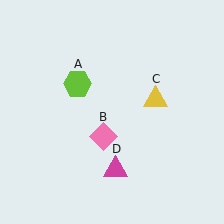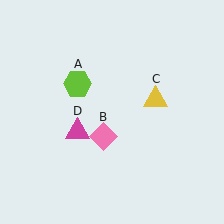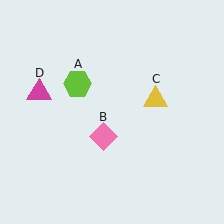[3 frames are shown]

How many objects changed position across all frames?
1 object changed position: magenta triangle (object D).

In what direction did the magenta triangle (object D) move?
The magenta triangle (object D) moved up and to the left.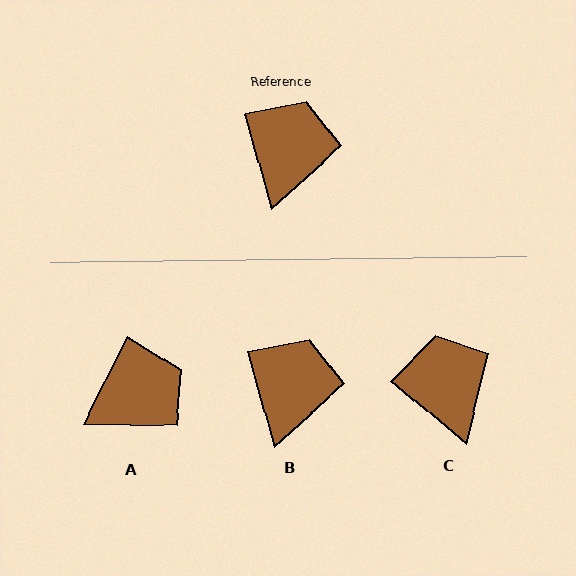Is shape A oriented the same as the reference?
No, it is off by about 43 degrees.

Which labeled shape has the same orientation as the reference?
B.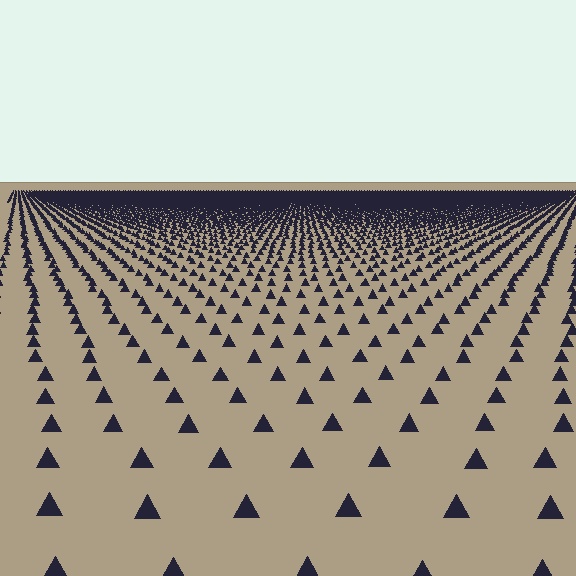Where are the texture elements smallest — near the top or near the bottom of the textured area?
Near the top.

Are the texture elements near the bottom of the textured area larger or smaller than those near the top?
Larger. Near the bottom, elements are closer to the viewer and appear at a bigger on-screen size.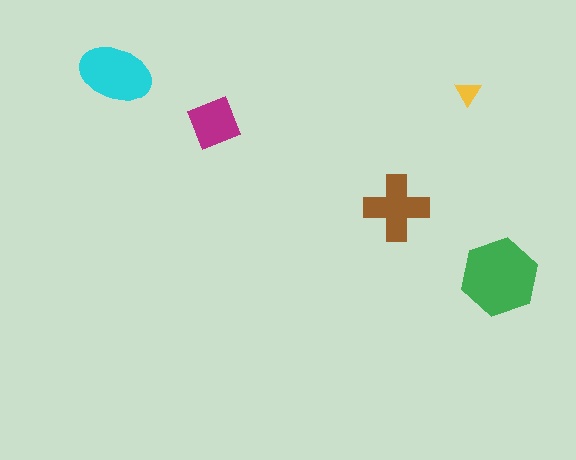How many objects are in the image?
There are 5 objects in the image.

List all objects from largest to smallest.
The green hexagon, the cyan ellipse, the brown cross, the magenta diamond, the yellow triangle.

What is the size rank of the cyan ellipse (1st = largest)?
2nd.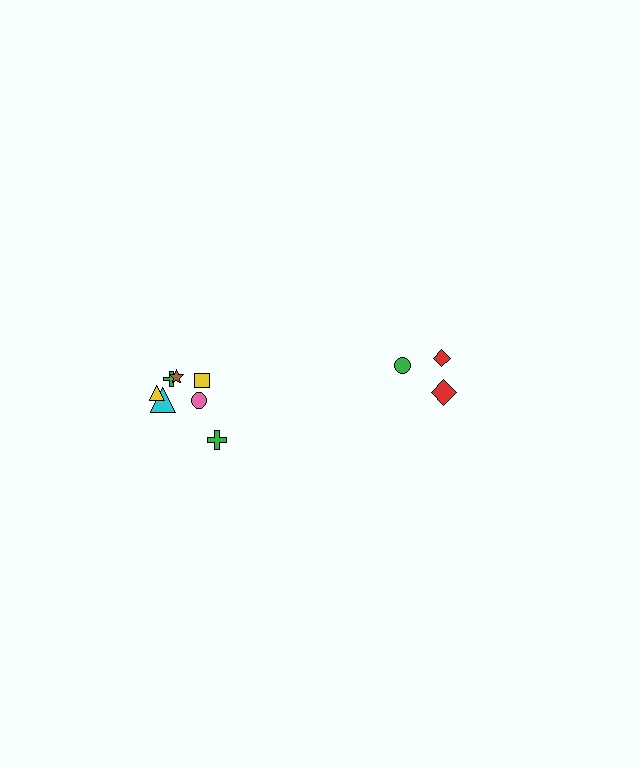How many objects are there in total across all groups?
There are 10 objects.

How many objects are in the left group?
There are 7 objects.